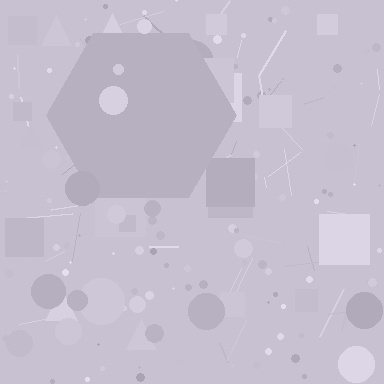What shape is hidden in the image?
A hexagon is hidden in the image.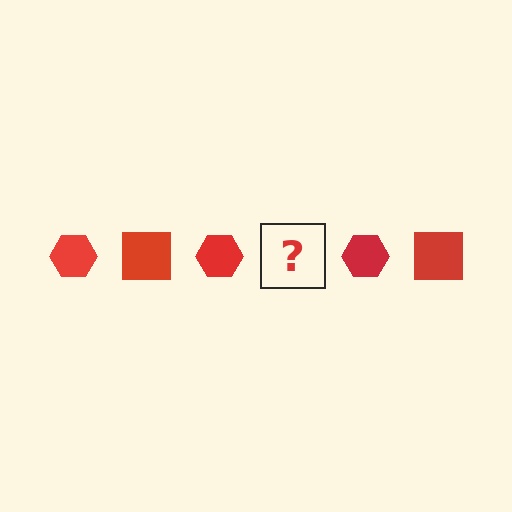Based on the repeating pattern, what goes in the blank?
The blank should be a red square.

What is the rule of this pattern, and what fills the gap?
The rule is that the pattern cycles through hexagon, square shapes in red. The gap should be filled with a red square.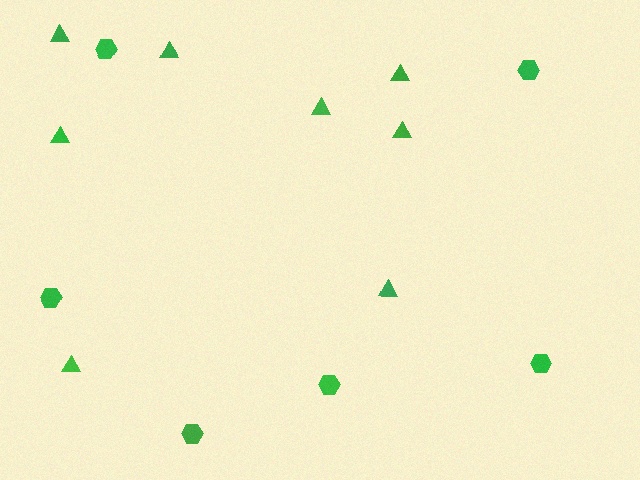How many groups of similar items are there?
There are 2 groups: one group of hexagons (6) and one group of triangles (8).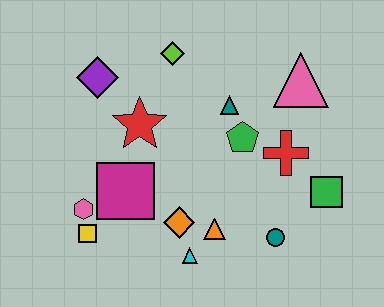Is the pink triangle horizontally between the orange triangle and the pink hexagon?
No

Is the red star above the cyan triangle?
Yes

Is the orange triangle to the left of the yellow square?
No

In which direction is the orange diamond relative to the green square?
The orange diamond is to the left of the green square.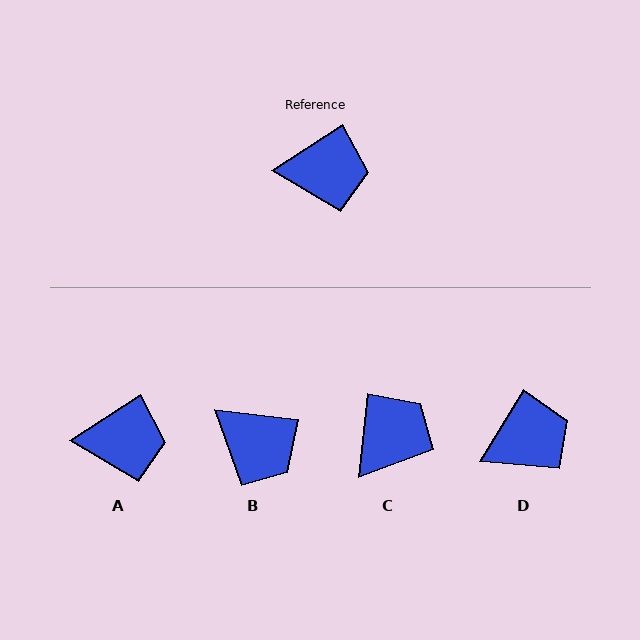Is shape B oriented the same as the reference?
No, it is off by about 39 degrees.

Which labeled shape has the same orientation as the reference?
A.